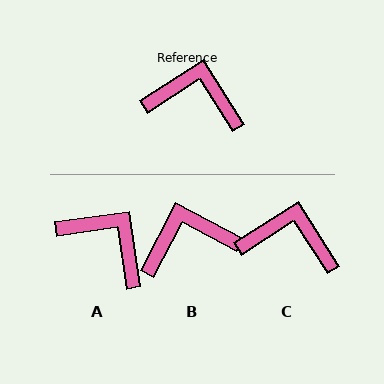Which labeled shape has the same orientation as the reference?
C.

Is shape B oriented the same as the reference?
No, it is off by about 30 degrees.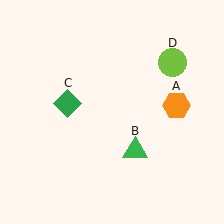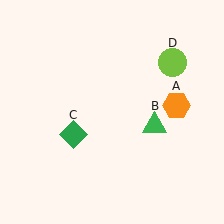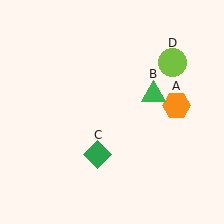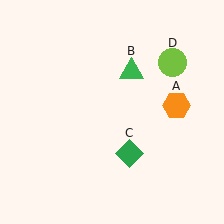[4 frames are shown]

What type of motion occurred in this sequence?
The green triangle (object B), green diamond (object C) rotated counterclockwise around the center of the scene.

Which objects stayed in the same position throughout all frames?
Orange hexagon (object A) and lime circle (object D) remained stationary.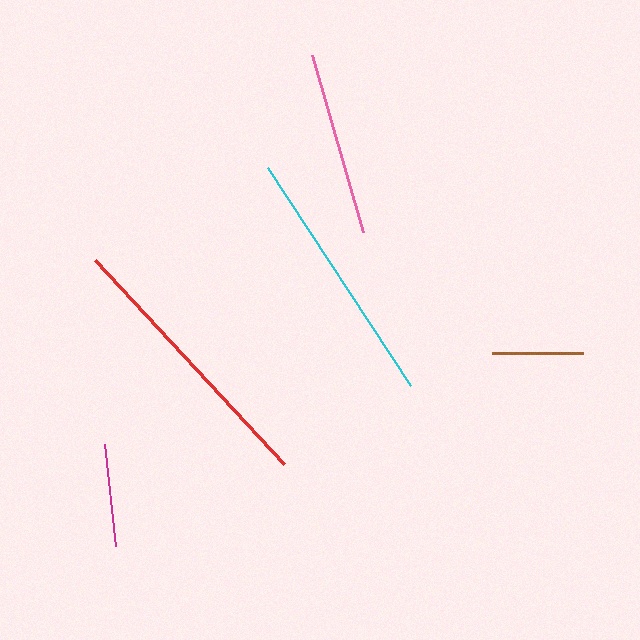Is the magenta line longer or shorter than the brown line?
The magenta line is longer than the brown line.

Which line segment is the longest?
The red line is the longest at approximately 279 pixels.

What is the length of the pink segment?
The pink segment is approximately 184 pixels long.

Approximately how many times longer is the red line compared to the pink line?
The red line is approximately 1.5 times the length of the pink line.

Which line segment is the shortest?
The brown line is the shortest at approximately 91 pixels.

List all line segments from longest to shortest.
From longest to shortest: red, cyan, pink, magenta, brown.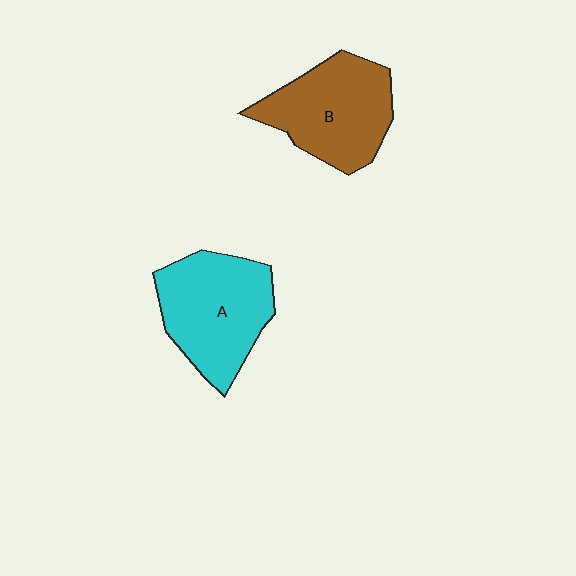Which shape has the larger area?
Shape A (cyan).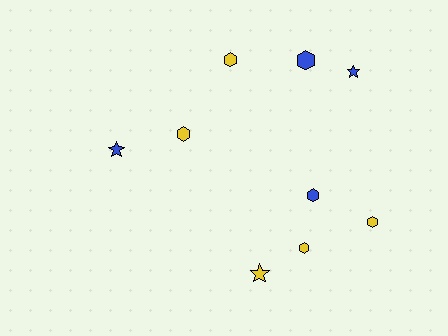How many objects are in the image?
There are 9 objects.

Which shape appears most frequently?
Hexagon, with 6 objects.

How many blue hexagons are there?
There are 2 blue hexagons.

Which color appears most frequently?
Yellow, with 5 objects.